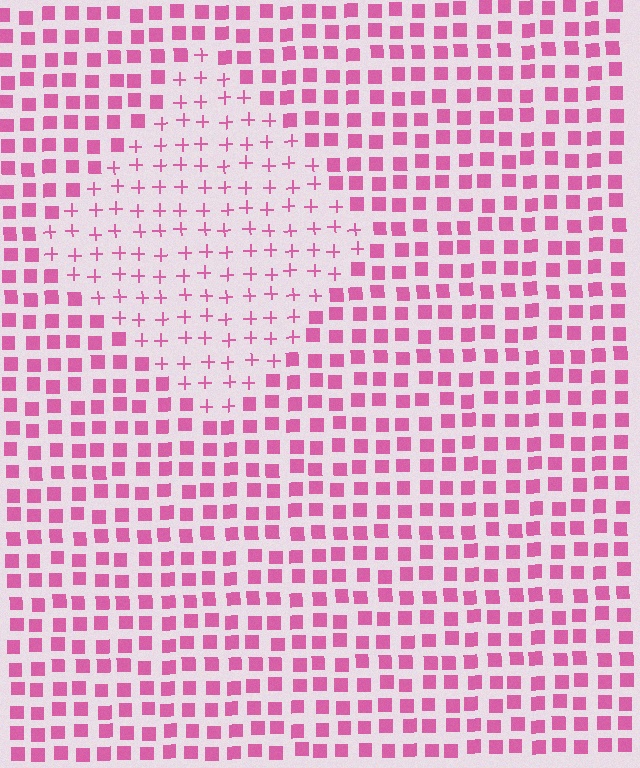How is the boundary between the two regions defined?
The boundary is defined by a change in element shape: plus signs inside vs. squares outside. All elements share the same color and spacing.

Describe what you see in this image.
The image is filled with small pink elements arranged in a uniform grid. A diamond-shaped region contains plus signs, while the surrounding area contains squares. The boundary is defined purely by the change in element shape.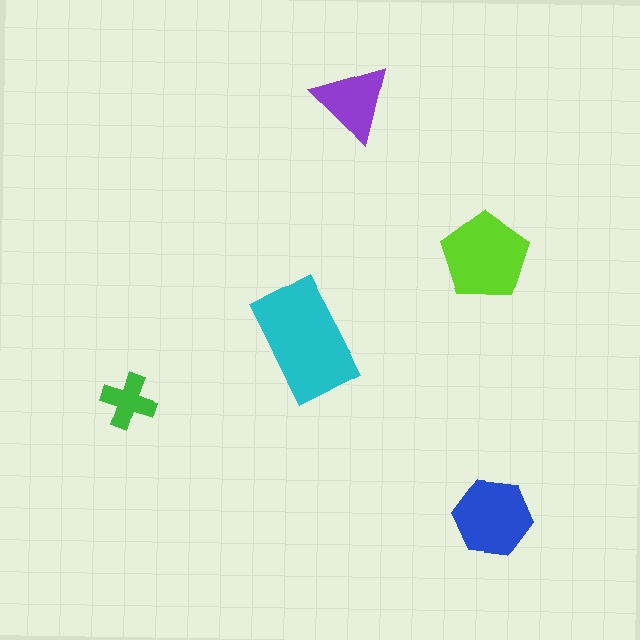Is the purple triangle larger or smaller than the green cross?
Larger.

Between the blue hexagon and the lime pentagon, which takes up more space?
The lime pentagon.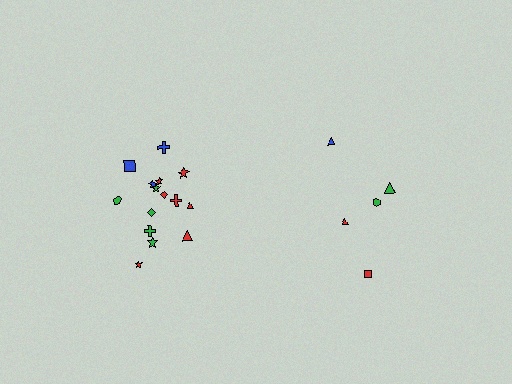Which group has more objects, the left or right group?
The left group.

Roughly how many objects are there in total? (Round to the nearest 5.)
Roughly 20 objects in total.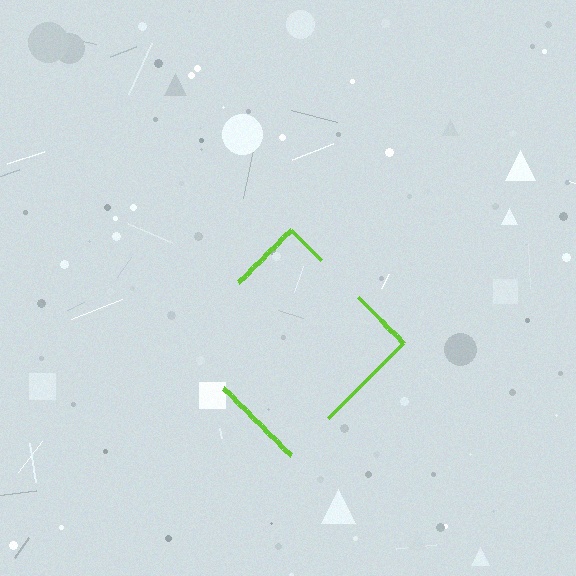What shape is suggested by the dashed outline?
The dashed outline suggests a diamond.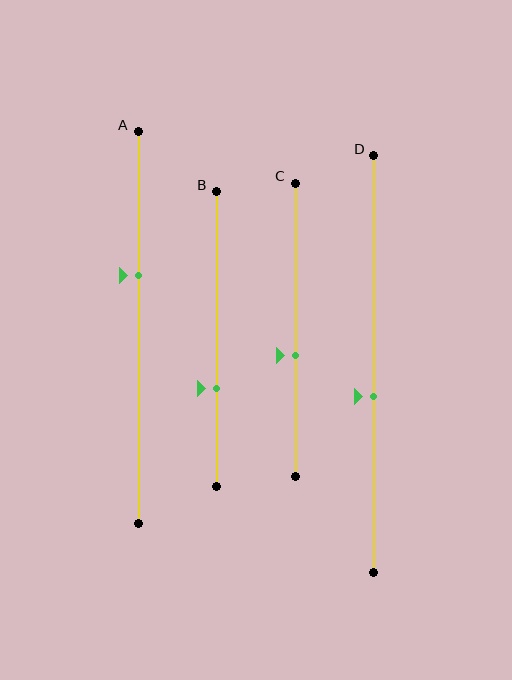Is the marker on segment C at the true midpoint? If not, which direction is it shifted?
No, the marker on segment C is shifted downward by about 9% of the segment length.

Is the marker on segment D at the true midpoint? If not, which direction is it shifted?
No, the marker on segment D is shifted downward by about 8% of the segment length.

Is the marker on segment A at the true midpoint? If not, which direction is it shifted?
No, the marker on segment A is shifted upward by about 13% of the segment length.